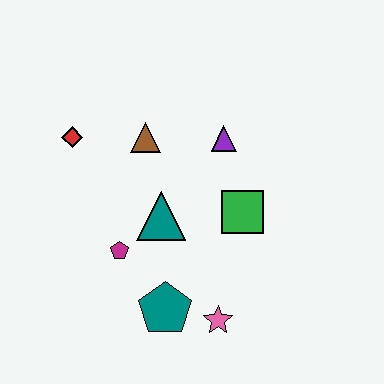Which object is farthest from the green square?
The red diamond is farthest from the green square.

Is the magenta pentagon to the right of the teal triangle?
No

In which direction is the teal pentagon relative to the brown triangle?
The teal pentagon is below the brown triangle.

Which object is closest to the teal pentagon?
The pink star is closest to the teal pentagon.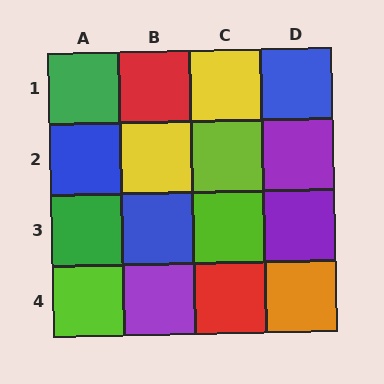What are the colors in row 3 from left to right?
Green, blue, lime, purple.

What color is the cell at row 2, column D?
Purple.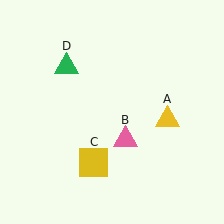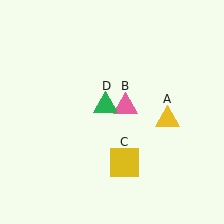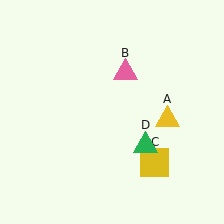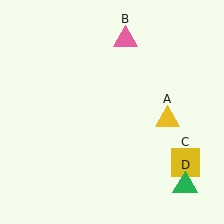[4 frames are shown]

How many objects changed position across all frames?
3 objects changed position: pink triangle (object B), yellow square (object C), green triangle (object D).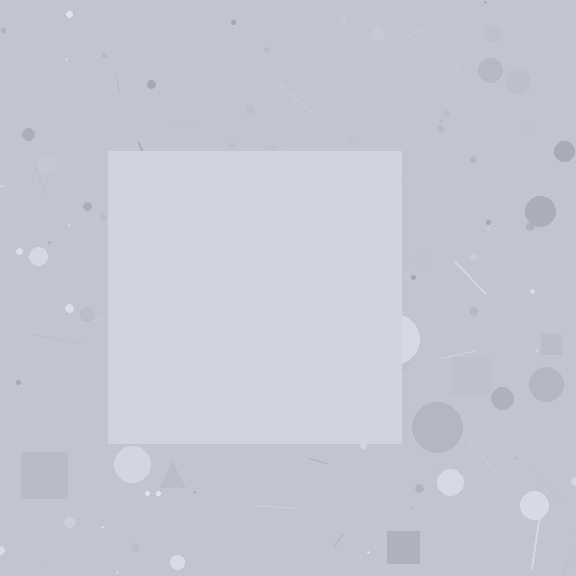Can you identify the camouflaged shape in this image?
The camouflaged shape is a square.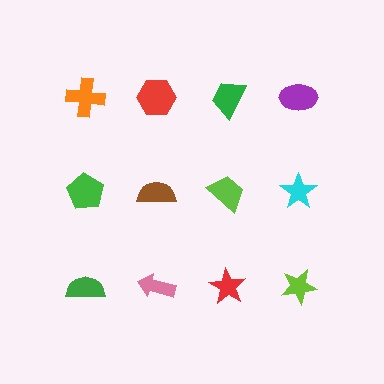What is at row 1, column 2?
A red hexagon.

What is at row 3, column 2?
A pink arrow.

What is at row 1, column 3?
A green trapezoid.